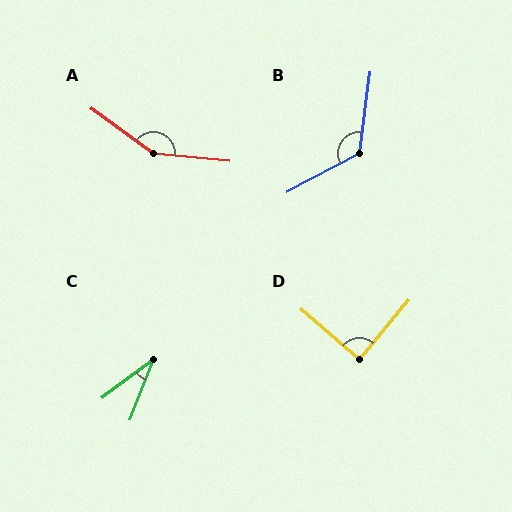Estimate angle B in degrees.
Approximately 125 degrees.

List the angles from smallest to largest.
C (31°), D (89°), B (125°), A (150°).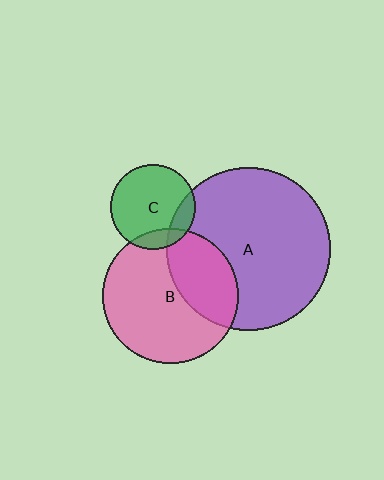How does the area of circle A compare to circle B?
Approximately 1.4 times.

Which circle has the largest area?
Circle A (purple).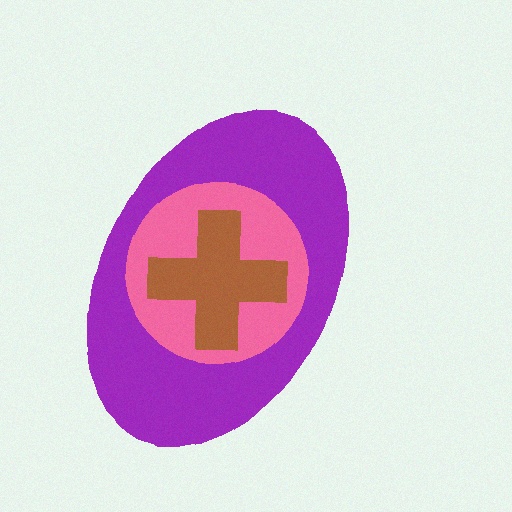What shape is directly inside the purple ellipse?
The pink circle.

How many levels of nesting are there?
3.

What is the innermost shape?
The brown cross.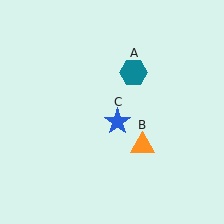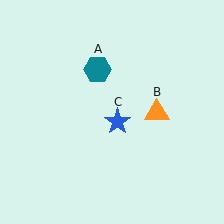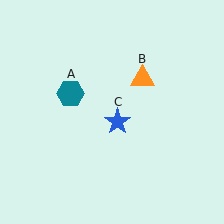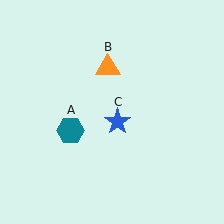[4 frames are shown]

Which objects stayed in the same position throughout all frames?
Blue star (object C) remained stationary.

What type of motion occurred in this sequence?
The teal hexagon (object A), orange triangle (object B) rotated counterclockwise around the center of the scene.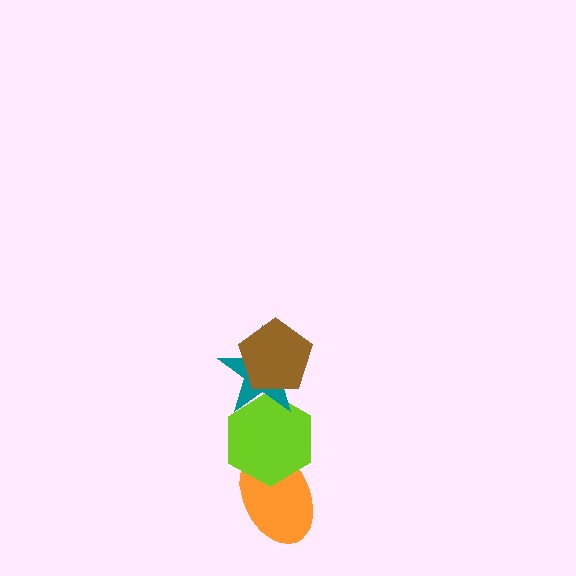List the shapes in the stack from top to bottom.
From top to bottom: the brown pentagon, the teal star, the lime hexagon, the orange ellipse.